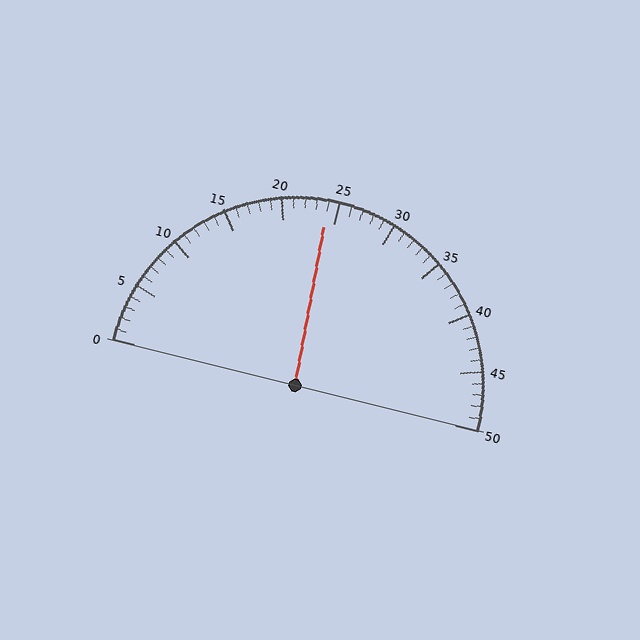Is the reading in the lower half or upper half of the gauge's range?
The reading is in the lower half of the range (0 to 50).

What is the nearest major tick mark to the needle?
The nearest major tick mark is 25.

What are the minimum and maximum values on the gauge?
The gauge ranges from 0 to 50.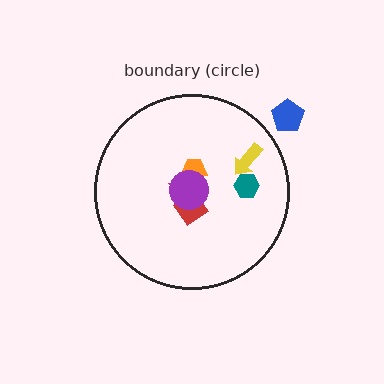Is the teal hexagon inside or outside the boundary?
Inside.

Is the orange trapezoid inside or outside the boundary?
Inside.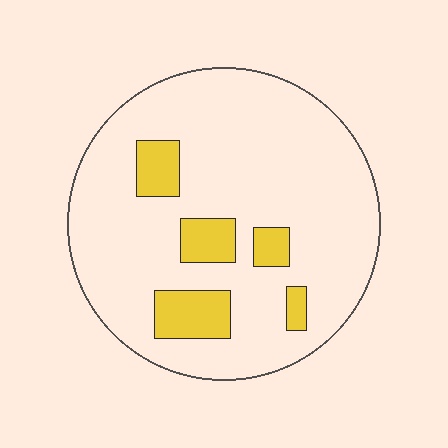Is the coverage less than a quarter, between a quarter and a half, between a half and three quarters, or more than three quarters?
Less than a quarter.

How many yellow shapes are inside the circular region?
5.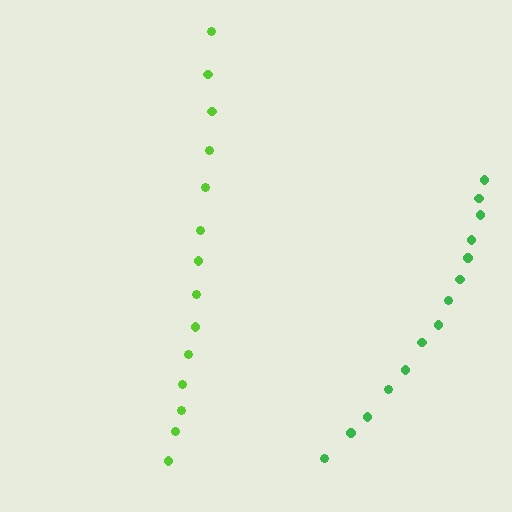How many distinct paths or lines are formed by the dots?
There are 2 distinct paths.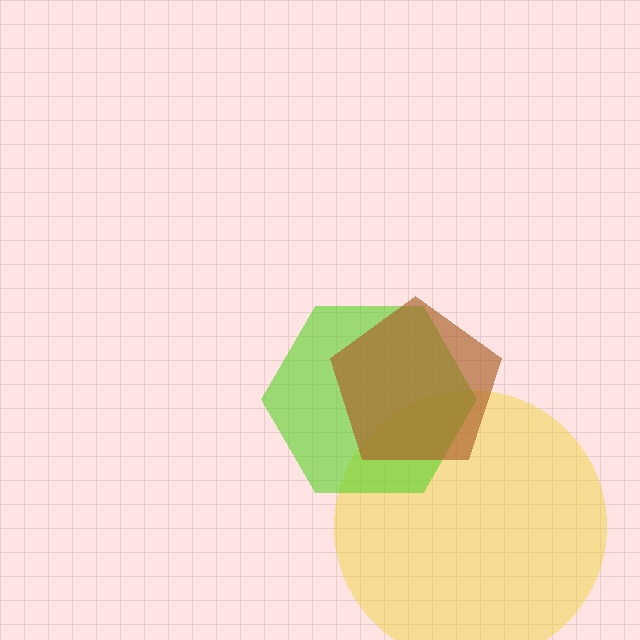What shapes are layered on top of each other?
The layered shapes are: a yellow circle, a lime hexagon, a brown pentagon.